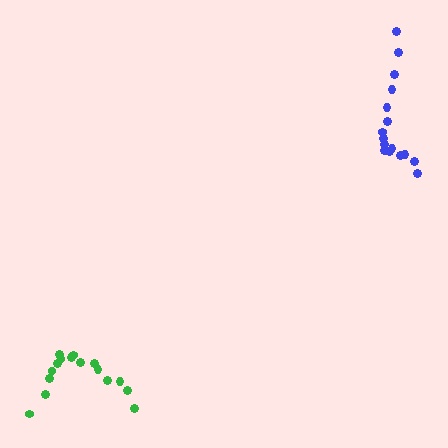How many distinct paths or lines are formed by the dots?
There are 2 distinct paths.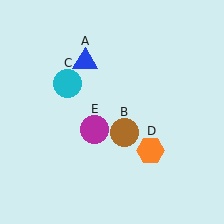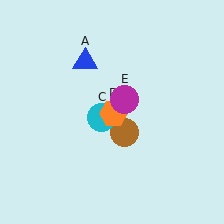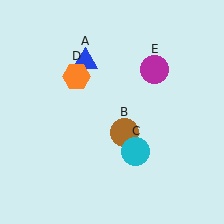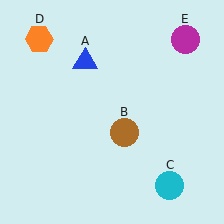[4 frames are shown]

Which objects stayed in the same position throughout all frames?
Blue triangle (object A) and brown circle (object B) remained stationary.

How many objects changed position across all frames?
3 objects changed position: cyan circle (object C), orange hexagon (object D), magenta circle (object E).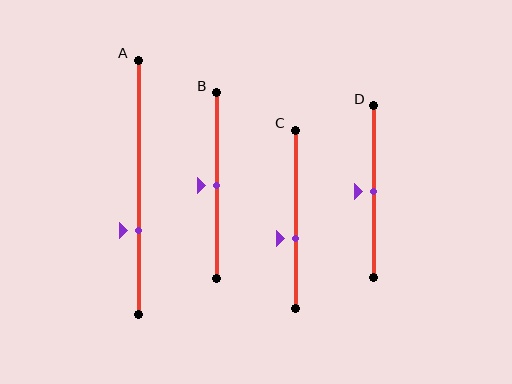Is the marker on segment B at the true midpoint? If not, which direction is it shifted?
Yes, the marker on segment B is at the true midpoint.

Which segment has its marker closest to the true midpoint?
Segment B has its marker closest to the true midpoint.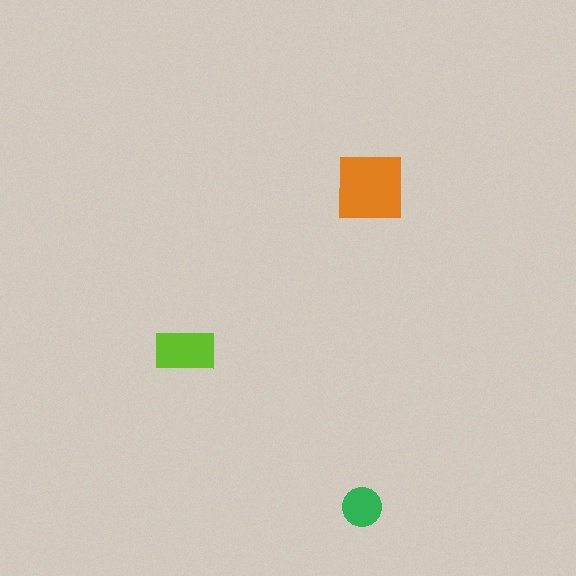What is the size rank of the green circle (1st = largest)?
3rd.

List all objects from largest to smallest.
The orange square, the lime rectangle, the green circle.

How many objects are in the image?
There are 3 objects in the image.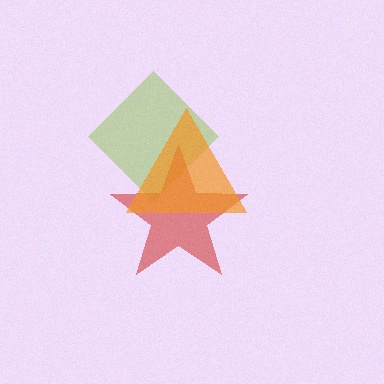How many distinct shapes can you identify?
There are 3 distinct shapes: a lime diamond, a red star, an orange triangle.